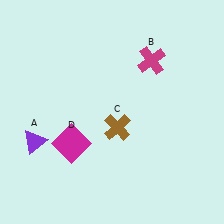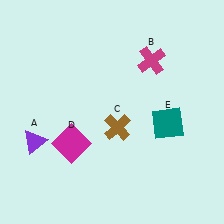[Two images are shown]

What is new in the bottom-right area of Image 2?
A teal square (E) was added in the bottom-right area of Image 2.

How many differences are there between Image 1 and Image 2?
There is 1 difference between the two images.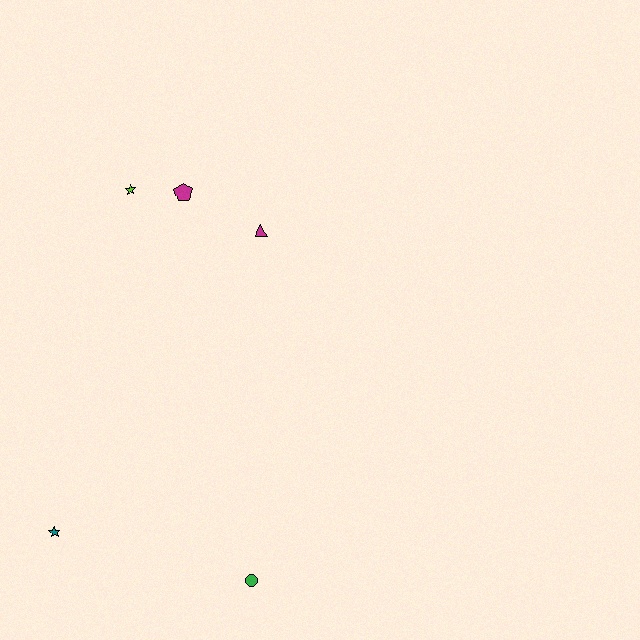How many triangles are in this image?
There is 1 triangle.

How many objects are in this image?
There are 5 objects.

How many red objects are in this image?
There are no red objects.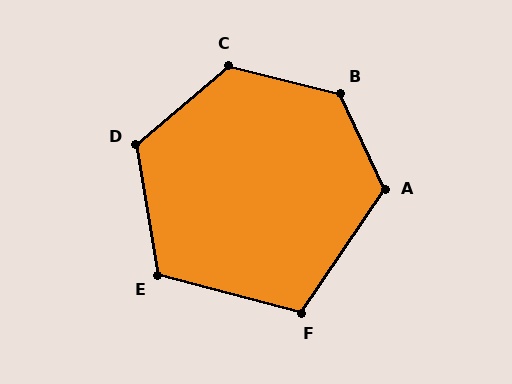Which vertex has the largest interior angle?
B, at approximately 129 degrees.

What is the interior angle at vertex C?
Approximately 125 degrees (obtuse).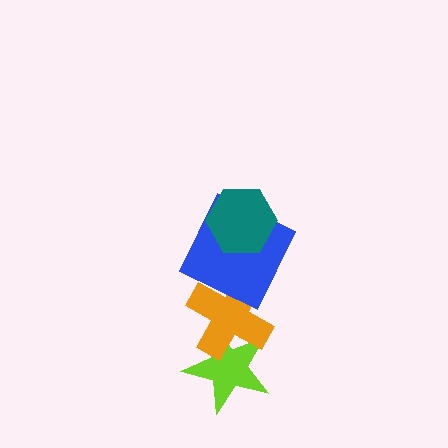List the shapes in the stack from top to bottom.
From top to bottom: the teal hexagon, the blue square, the orange cross, the lime star.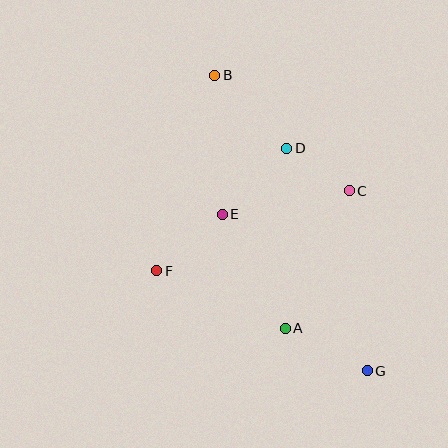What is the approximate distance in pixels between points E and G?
The distance between E and G is approximately 213 pixels.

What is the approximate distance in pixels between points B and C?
The distance between B and C is approximately 177 pixels.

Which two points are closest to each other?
Points C and D are closest to each other.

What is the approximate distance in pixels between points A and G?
The distance between A and G is approximately 92 pixels.